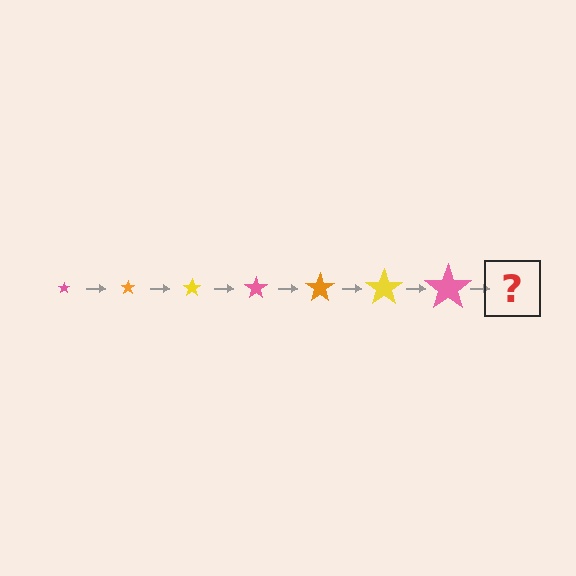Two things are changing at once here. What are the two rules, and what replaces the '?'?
The two rules are that the star grows larger each step and the color cycles through pink, orange, and yellow. The '?' should be an orange star, larger than the previous one.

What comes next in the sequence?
The next element should be an orange star, larger than the previous one.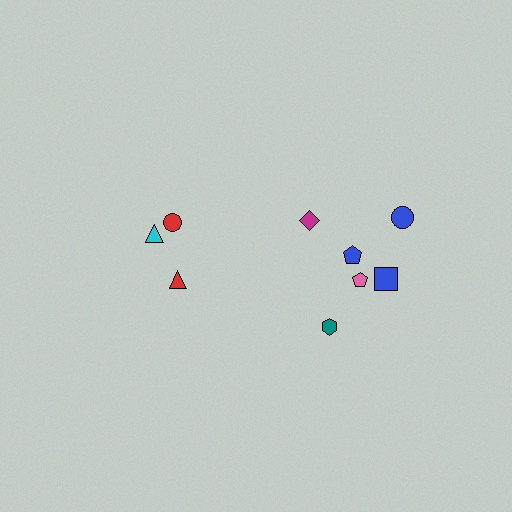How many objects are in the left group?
There are 3 objects.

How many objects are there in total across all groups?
There are 9 objects.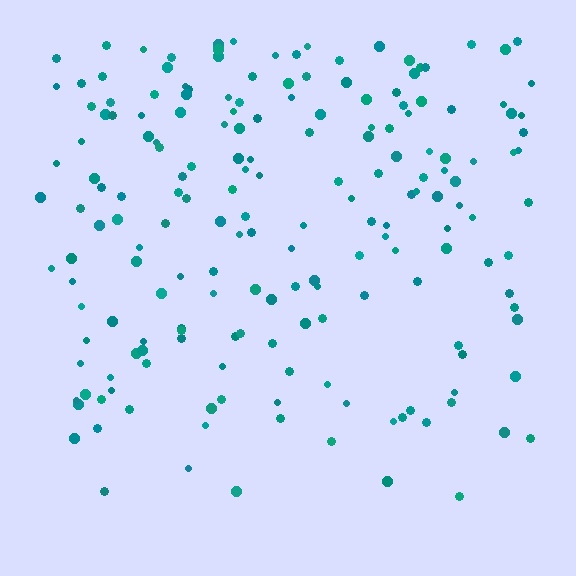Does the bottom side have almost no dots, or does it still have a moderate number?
Still a moderate number, just noticeably fewer than the top.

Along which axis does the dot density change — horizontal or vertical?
Vertical.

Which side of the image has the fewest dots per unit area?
The bottom.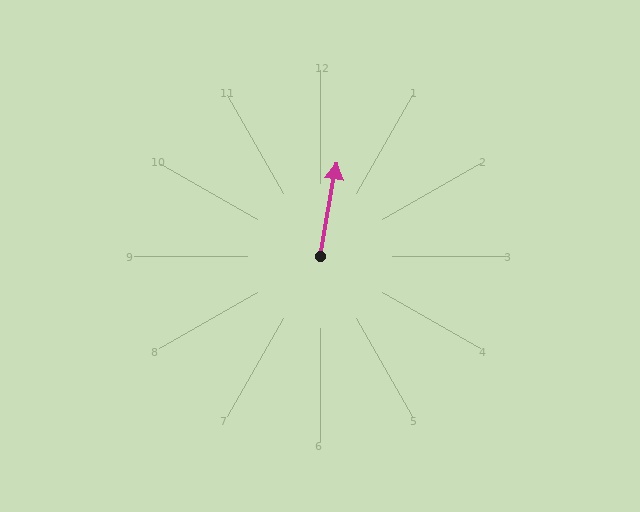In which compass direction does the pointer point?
North.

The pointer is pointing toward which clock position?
Roughly 12 o'clock.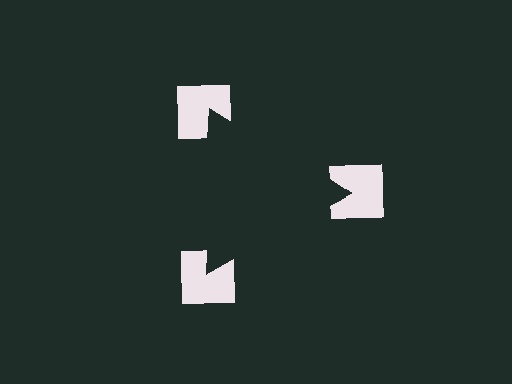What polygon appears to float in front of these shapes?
An illusory triangle — its edges are inferred from the aligned wedge cuts in the notched squares, not physically drawn.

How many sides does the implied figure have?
3 sides.